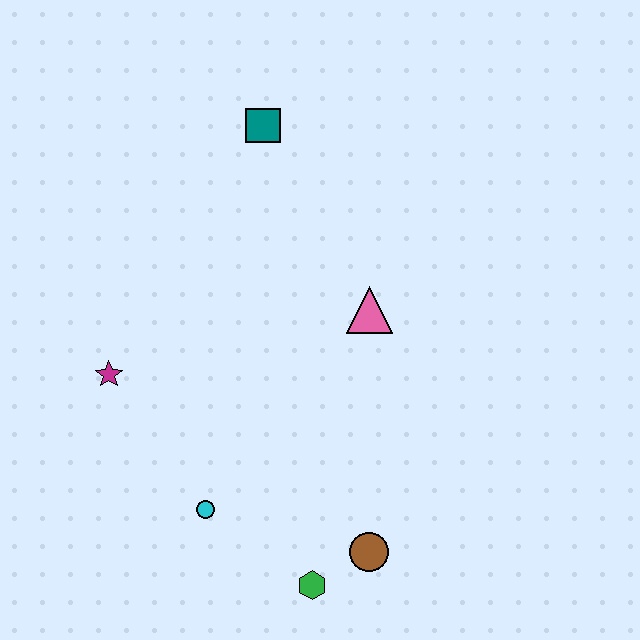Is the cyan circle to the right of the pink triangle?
No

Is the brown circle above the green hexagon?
Yes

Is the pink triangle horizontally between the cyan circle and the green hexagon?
No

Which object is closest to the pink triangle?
The teal square is closest to the pink triangle.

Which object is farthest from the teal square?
The green hexagon is farthest from the teal square.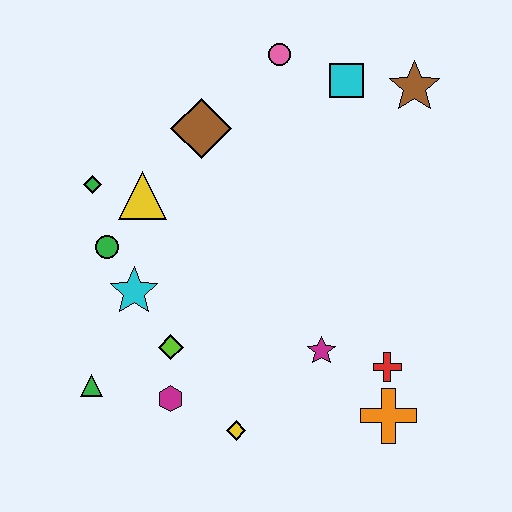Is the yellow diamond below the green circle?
Yes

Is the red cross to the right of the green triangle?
Yes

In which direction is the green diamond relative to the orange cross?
The green diamond is to the left of the orange cross.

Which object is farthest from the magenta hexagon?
The brown star is farthest from the magenta hexagon.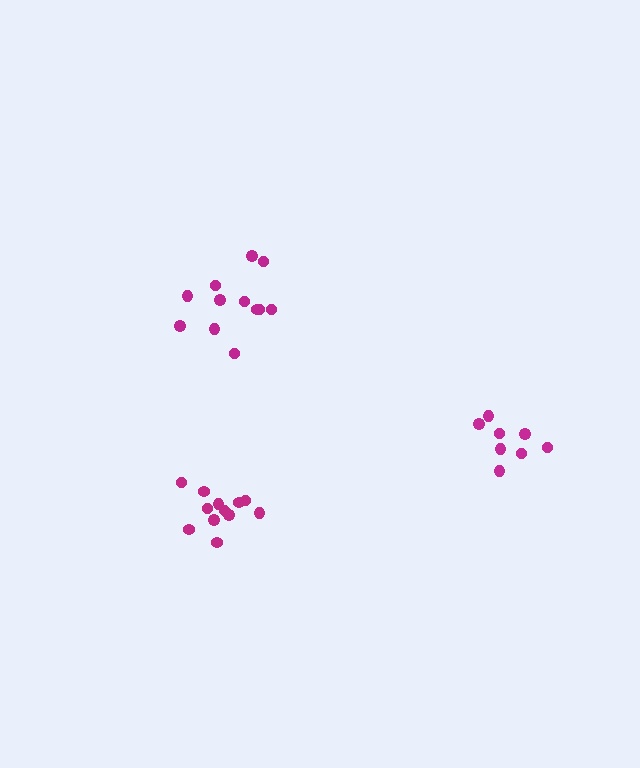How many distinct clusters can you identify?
There are 3 distinct clusters.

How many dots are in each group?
Group 1: 12 dots, Group 2: 8 dots, Group 3: 12 dots (32 total).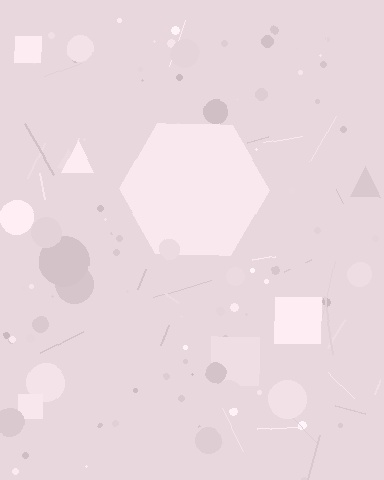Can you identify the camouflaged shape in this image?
The camouflaged shape is a hexagon.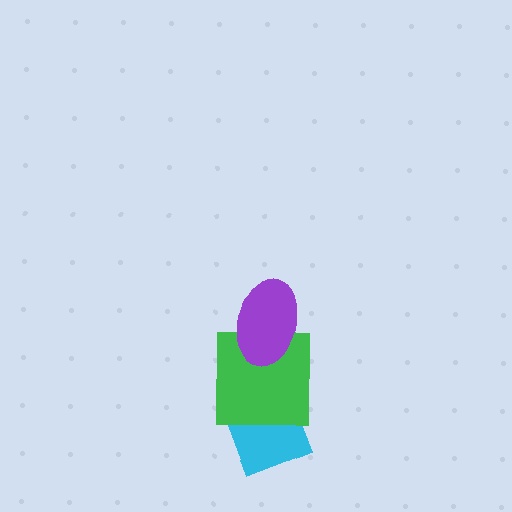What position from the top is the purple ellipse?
The purple ellipse is 1st from the top.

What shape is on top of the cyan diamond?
The green square is on top of the cyan diamond.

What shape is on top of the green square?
The purple ellipse is on top of the green square.